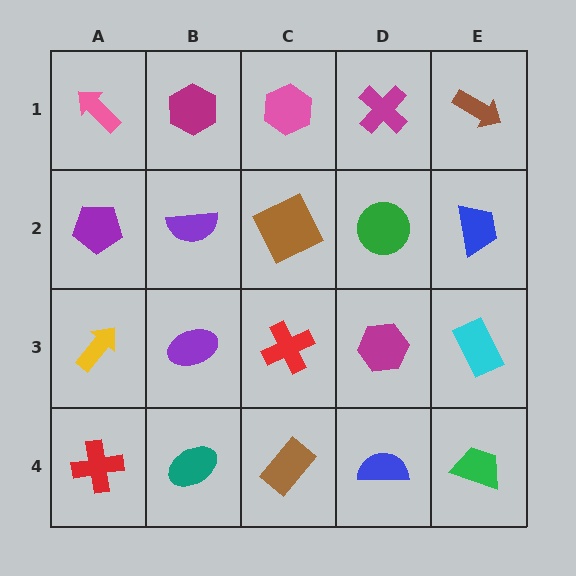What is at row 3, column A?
A yellow arrow.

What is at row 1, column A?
A pink arrow.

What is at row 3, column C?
A red cross.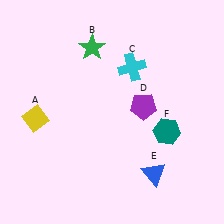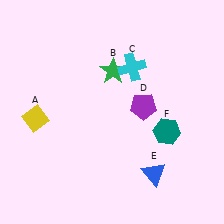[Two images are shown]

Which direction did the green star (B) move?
The green star (B) moved down.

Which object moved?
The green star (B) moved down.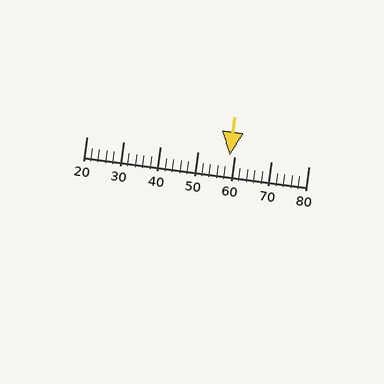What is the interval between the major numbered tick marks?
The major tick marks are spaced 10 units apart.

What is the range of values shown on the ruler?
The ruler shows values from 20 to 80.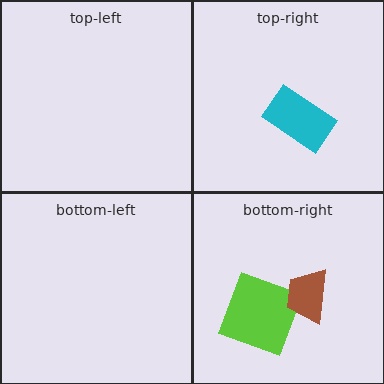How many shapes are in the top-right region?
1.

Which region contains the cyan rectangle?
The top-right region.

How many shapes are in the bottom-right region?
2.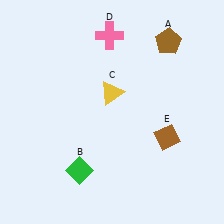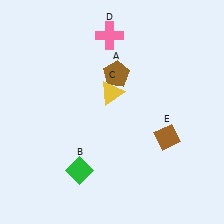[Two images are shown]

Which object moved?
The brown pentagon (A) moved left.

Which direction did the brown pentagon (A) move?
The brown pentagon (A) moved left.